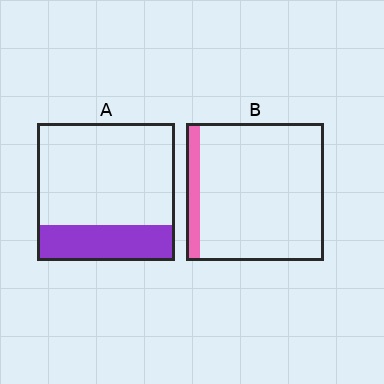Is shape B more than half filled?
No.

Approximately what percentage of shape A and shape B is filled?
A is approximately 25% and B is approximately 10%.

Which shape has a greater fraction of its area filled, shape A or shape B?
Shape A.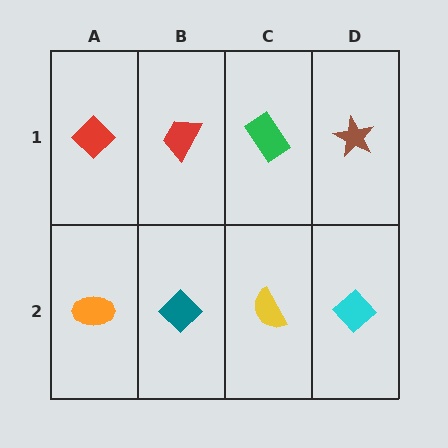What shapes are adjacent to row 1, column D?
A cyan diamond (row 2, column D), a green rectangle (row 1, column C).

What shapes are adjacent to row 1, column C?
A yellow semicircle (row 2, column C), a red trapezoid (row 1, column B), a brown star (row 1, column D).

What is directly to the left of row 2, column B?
An orange ellipse.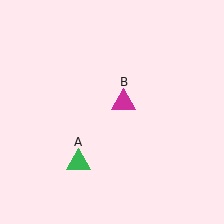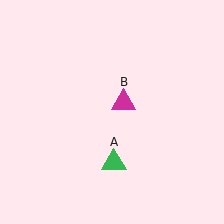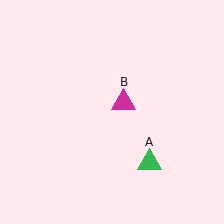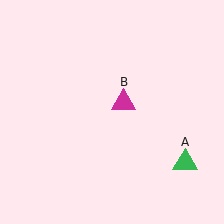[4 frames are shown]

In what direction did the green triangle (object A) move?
The green triangle (object A) moved right.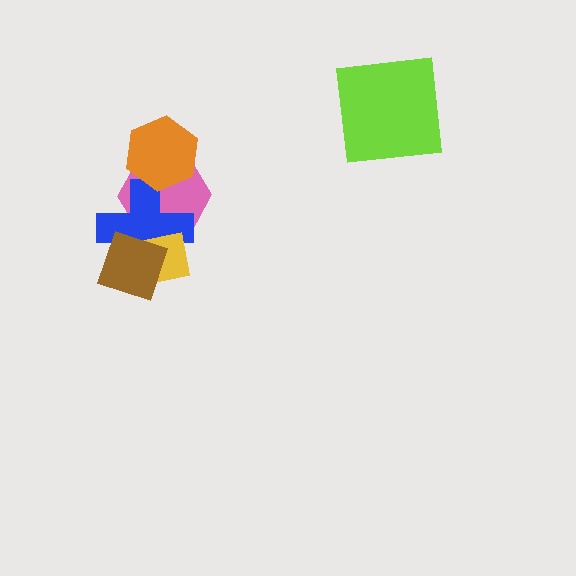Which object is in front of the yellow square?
The brown square is in front of the yellow square.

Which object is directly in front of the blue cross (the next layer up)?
The orange hexagon is directly in front of the blue cross.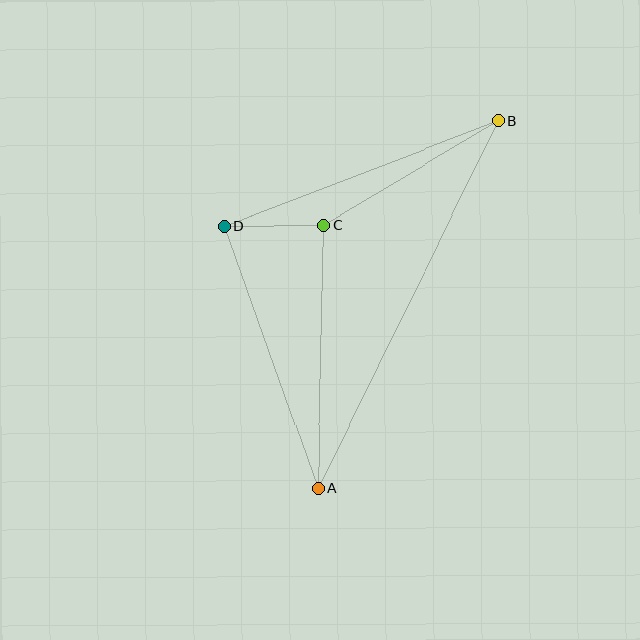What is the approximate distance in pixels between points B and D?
The distance between B and D is approximately 294 pixels.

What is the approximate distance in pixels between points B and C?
The distance between B and C is approximately 204 pixels.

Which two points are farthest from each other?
Points A and B are farthest from each other.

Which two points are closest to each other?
Points C and D are closest to each other.